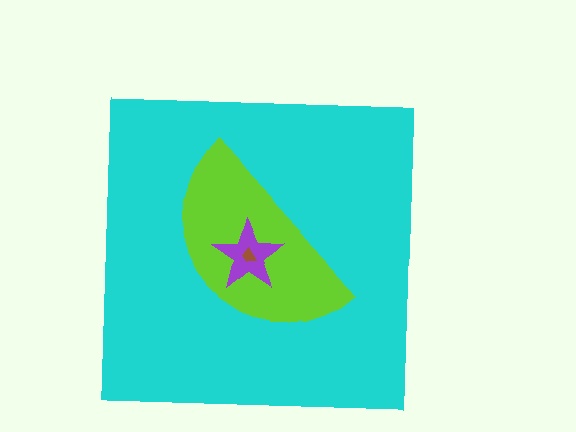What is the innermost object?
The brown trapezoid.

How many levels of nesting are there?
4.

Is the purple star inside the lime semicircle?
Yes.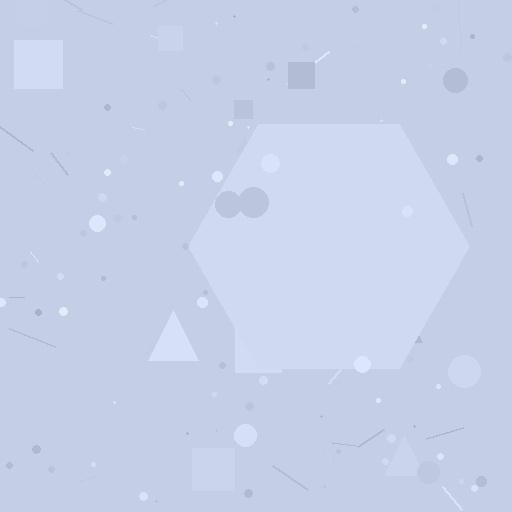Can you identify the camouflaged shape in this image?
The camouflaged shape is a hexagon.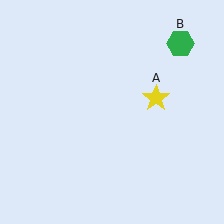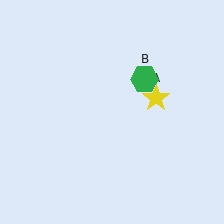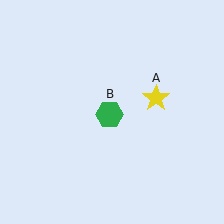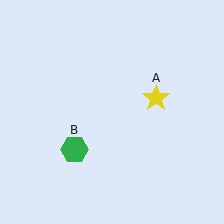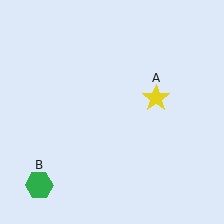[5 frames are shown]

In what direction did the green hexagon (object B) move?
The green hexagon (object B) moved down and to the left.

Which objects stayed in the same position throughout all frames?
Yellow star (object A) remained stationary.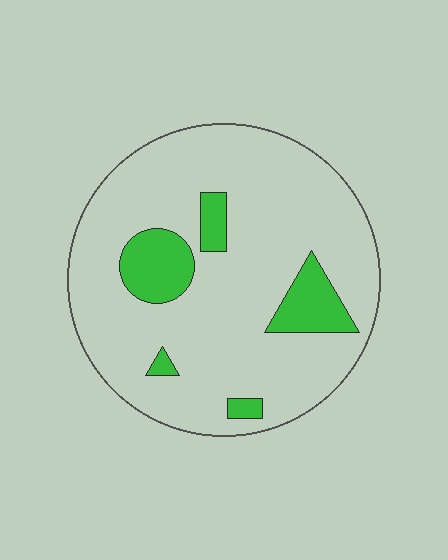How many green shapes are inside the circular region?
5.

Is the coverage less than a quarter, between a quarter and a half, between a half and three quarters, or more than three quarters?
Less than a quarter.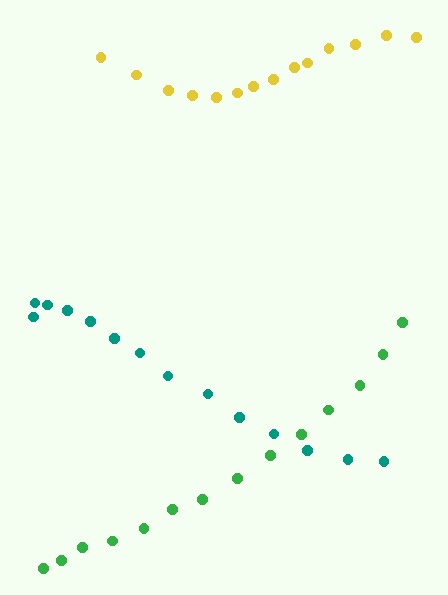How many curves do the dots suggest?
There are 3 distinct paths.